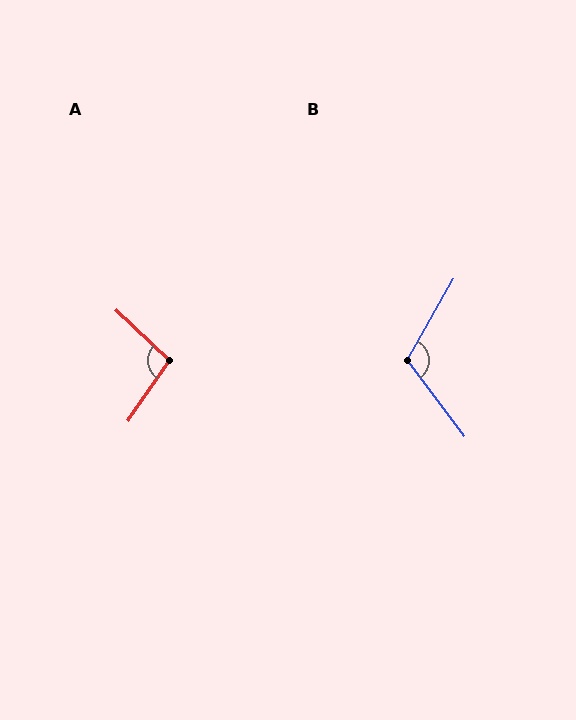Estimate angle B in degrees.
Approximately 113 degrees.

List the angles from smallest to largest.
A (99°), B (113°).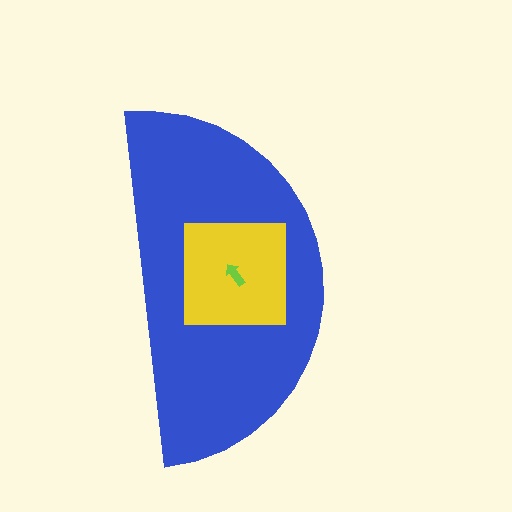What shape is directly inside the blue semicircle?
The yellow square.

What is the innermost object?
The lime arrow.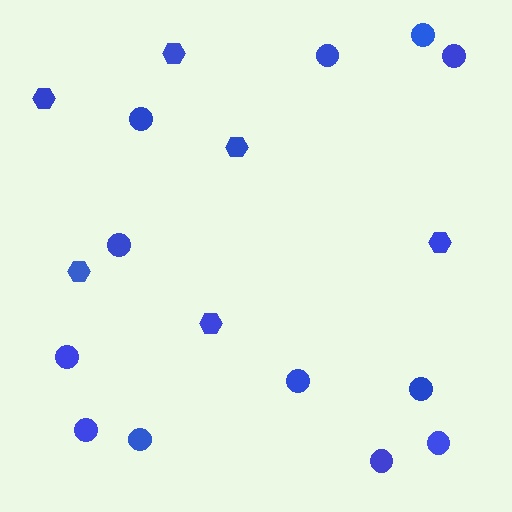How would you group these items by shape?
There are 2 groups: one group of hexagons (6) and one group of circles (12).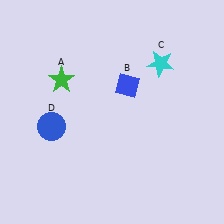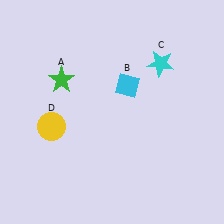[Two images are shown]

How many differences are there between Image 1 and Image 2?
There are 2 differences between the two images.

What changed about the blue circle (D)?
In Image 1, D is blue. In Image 2, it changed to yellow.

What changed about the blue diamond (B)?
In Image 1, B is blue. In Image 2, it changed to cyan.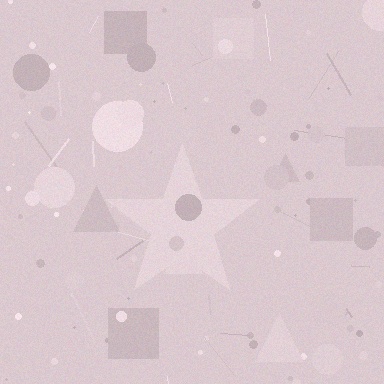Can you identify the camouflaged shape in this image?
The camouflaged shape is a star.